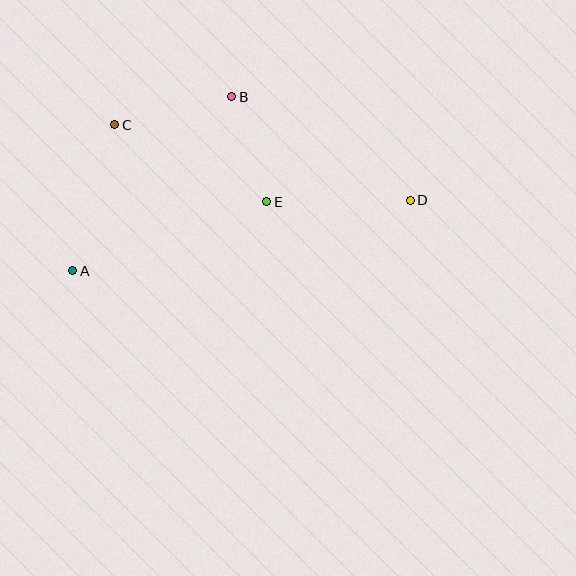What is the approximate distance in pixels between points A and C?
The distance between A and C is approximately 152 pixels.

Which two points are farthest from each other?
Points A and D are farthest from each other.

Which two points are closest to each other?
Points B and E are closest to each other.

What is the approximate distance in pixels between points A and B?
The distance between A and B is approximately 235 pixels.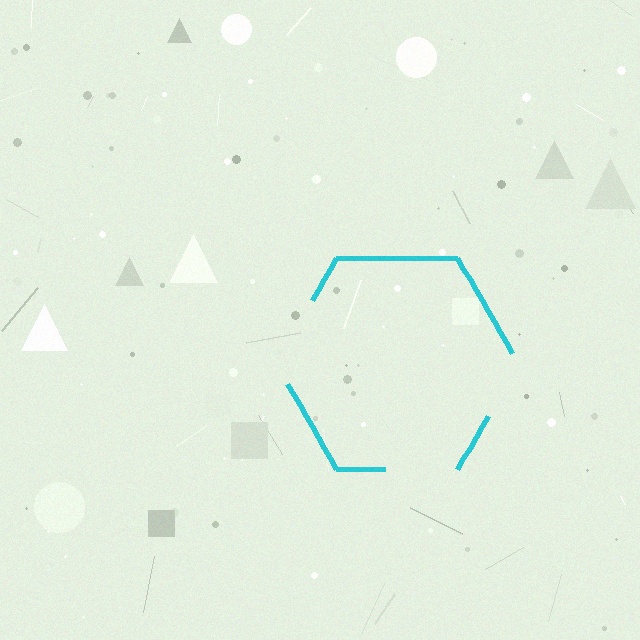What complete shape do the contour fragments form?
The contour fragments form a hexagon.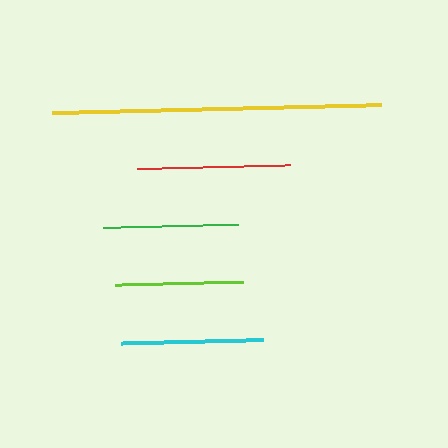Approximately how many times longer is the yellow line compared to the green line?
The yellow line is approximately 2.4 times the length of the green line.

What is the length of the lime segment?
The lime segment is approximately 128 pixels long.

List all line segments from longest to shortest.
From longest to shortest: yellow, red, cyan, green, lime.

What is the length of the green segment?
The green segment is approximately 135 pixels long.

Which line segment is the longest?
The yellow line is the longest at approximately 328 pixels.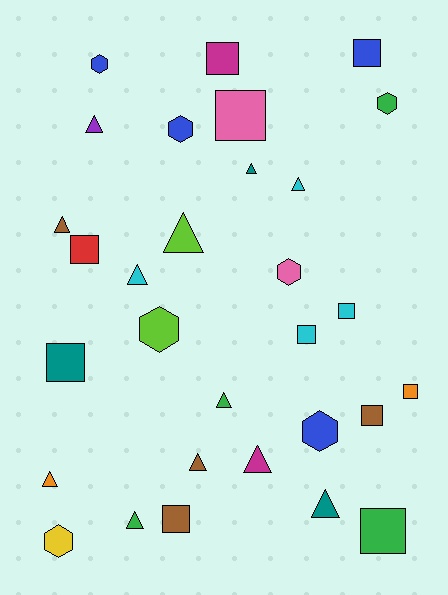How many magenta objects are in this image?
There are 2 magenta objects.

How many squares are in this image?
There are 11 squares.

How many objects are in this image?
There are 30 objects.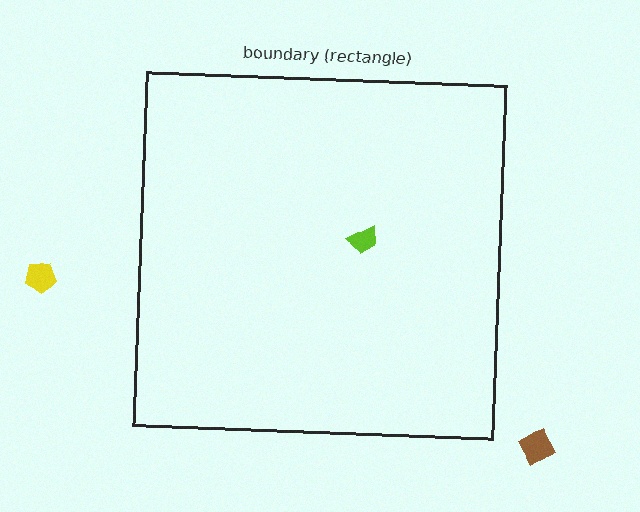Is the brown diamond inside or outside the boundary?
Outside.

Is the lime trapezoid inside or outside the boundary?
Inside.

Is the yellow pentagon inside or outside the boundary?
Outside.